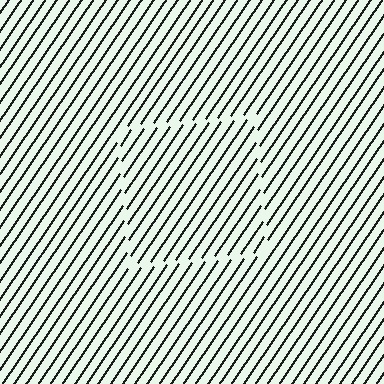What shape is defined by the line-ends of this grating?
An illusory square. The interior of the shape contains the same grating, shifted by half a period — the contour is defined by the phase discontinuity where line-ends from the inner and outer gratings abut.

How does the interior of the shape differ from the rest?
The interior of the shape contains the same grating, shifted by half a period — the contour is defined by the phase discontinuity where line-ends from the inner and outer gratings abut.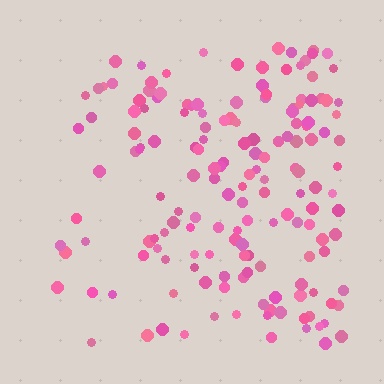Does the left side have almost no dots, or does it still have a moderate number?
Still a moderate number, just noticeably fewer than the right.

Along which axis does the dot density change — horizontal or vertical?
Horizontal.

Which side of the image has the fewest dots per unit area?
The left.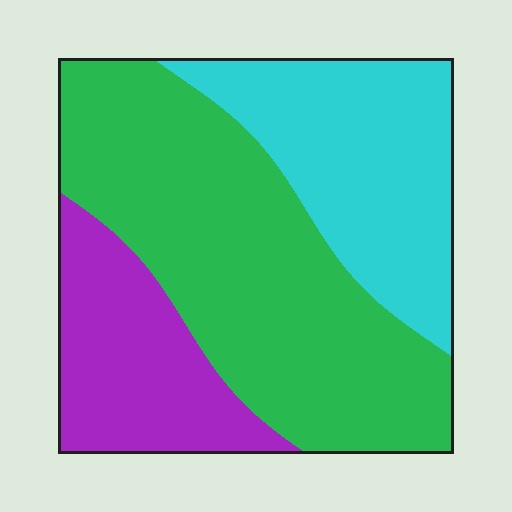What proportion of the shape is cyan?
Cyan takes up about one quarter (1/4) of the shape.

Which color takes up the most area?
Green, at roughly 50%.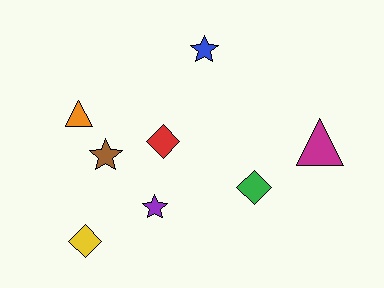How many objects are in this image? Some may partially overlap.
There are 8 objects.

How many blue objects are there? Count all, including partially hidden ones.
There is 1 blue object.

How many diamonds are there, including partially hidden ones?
There are 3 diamonds.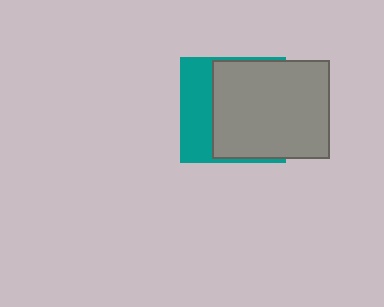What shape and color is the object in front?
The object in front is a gray rectangle.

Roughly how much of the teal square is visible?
A small part of it is visible (roughly 34%).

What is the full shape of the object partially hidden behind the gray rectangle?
The partially hidden object is a teal square.